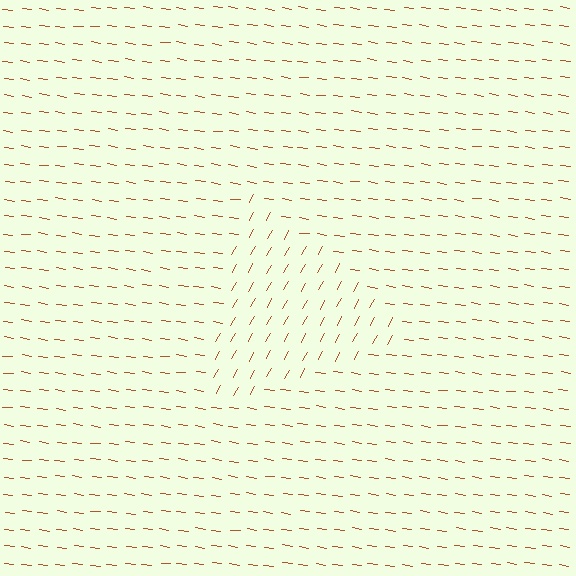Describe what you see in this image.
The image is filled with small brown line segments. A triangle region in the image has lines oriented differently from the surrounding lines, creating a visible texture boundary.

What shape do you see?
I see a triangle.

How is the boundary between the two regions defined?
The boundary is defined purely by a change in line orientation (approximately 69 degrees difference). All lines are the same color and thickness.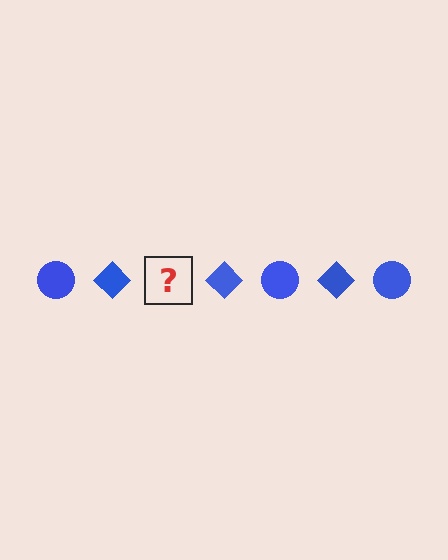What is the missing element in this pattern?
The missing element is a blue circle.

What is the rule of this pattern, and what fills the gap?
The rule is that the pattern cycles through circle, diamond shapes in blue. The gap should be filled with a blue circle.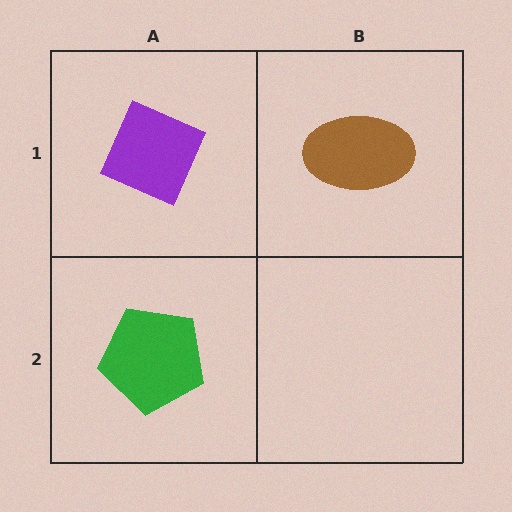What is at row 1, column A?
A purple diamond.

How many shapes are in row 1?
2 shapes.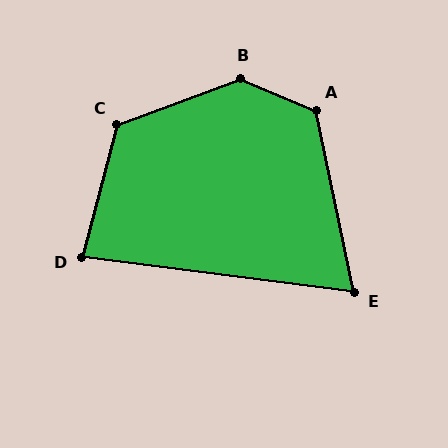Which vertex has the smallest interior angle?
E, at approximately 71 degrees.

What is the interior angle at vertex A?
Approximately 124 degrees (obtuse).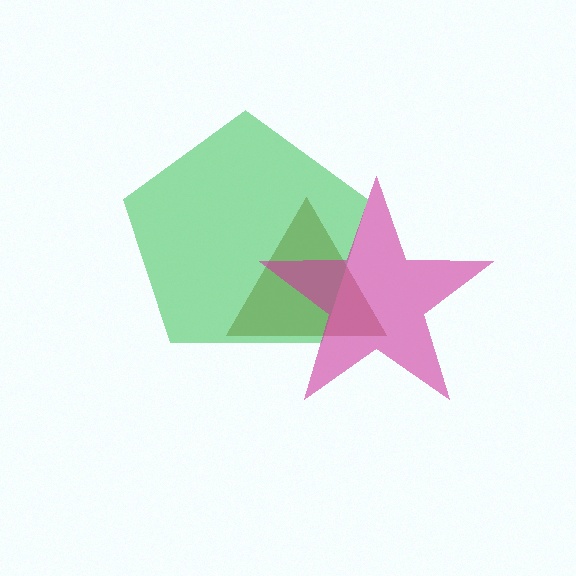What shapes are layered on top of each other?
The layered shapes are: a brown triangle, a green pentagon, a magenta star.